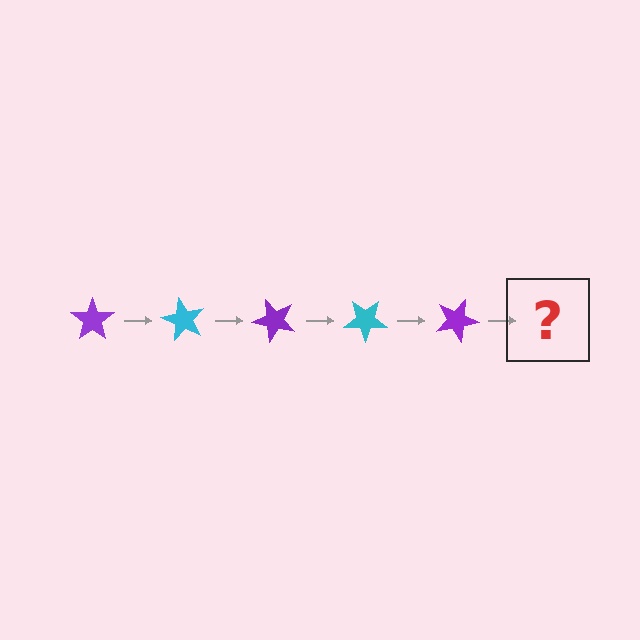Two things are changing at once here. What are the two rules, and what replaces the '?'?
The two rules are that it rotates 60 degrees each step and the color cycles through purple and cyan. The '?' should be a cyan star, rotated 300 degrees from the start.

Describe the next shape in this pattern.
It should be a cyan star, rotated 300 degrees from the start.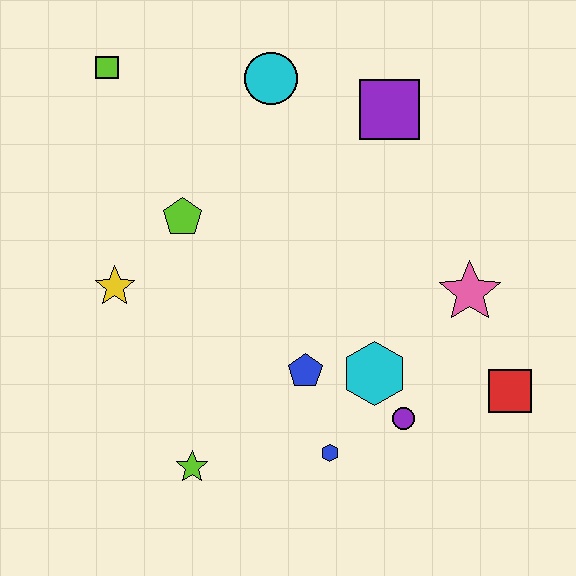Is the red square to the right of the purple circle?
Yes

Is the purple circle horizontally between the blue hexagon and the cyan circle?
No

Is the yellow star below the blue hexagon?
No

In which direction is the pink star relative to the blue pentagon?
The pink star is to the right of the blue pentagon.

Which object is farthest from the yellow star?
The red square is farthest from the yellow star.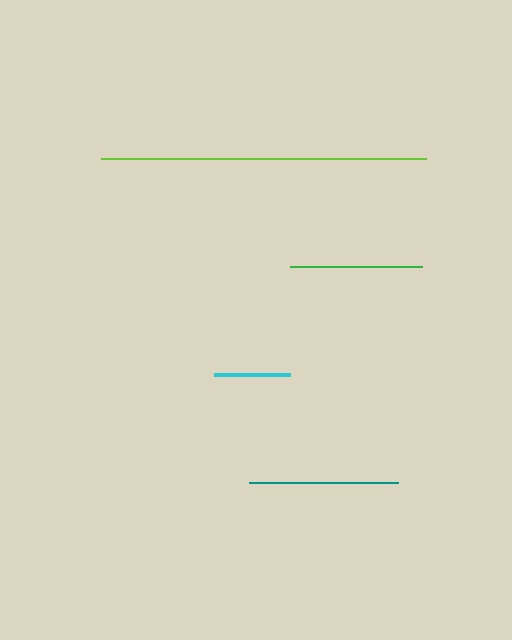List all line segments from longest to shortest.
From longest to shortest: lime, teal, green, cyan.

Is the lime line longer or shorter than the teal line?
The lime line is longer than the teal line.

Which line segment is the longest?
The lime line is the longest at approximately 324 pixels.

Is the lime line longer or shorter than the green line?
The lime line is longer than the green line.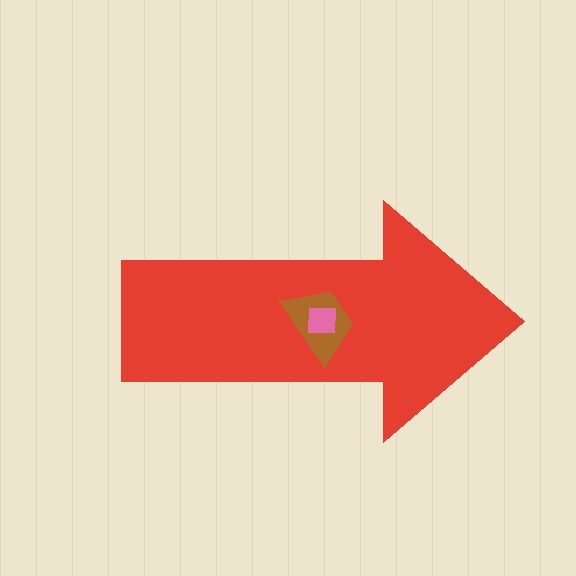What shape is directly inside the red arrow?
The brown trapezoid.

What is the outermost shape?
The red arrow.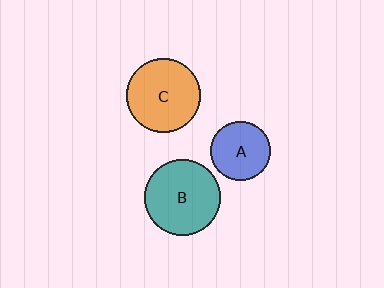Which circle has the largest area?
Circle B (teal).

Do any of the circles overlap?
No, none of the circles overlap.